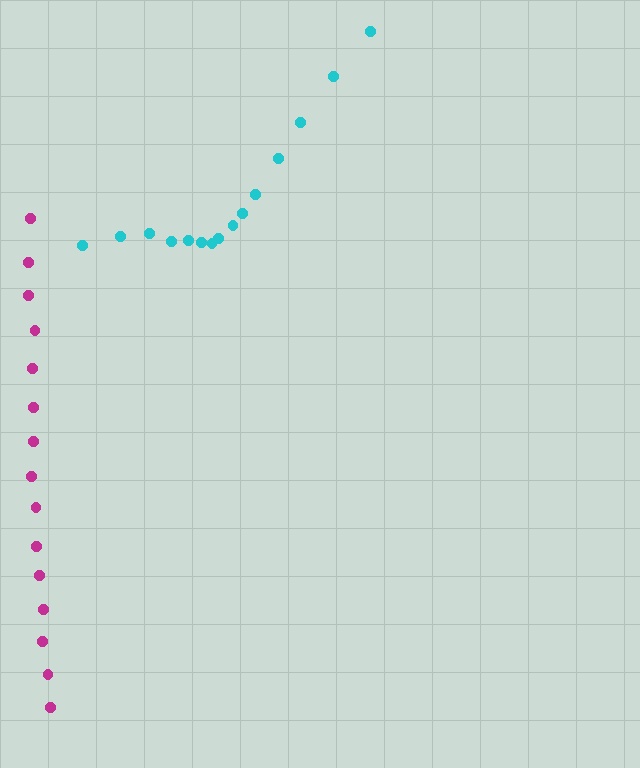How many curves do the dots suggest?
There are 2 distinct paths.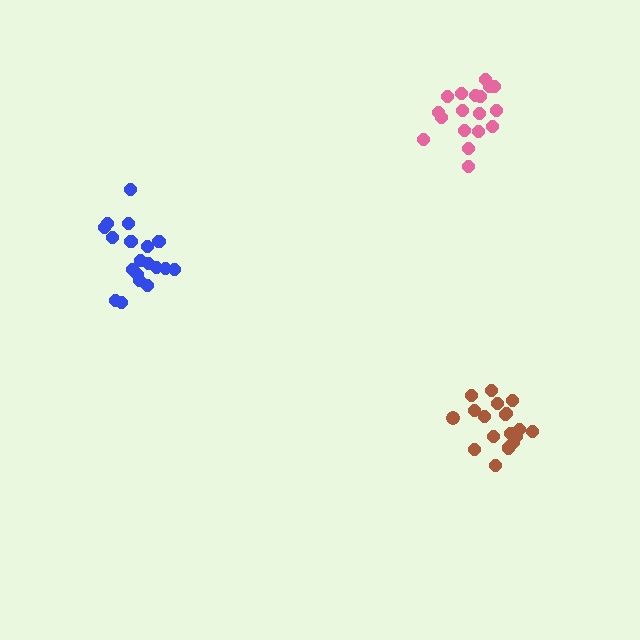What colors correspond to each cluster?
The clusters are colored: brown, blue, pink.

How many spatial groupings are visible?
There are 3 spatial groupings.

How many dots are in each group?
Group 1: 18 dots, Group 2: 19 dots, Group 3: 18 dots (55 total).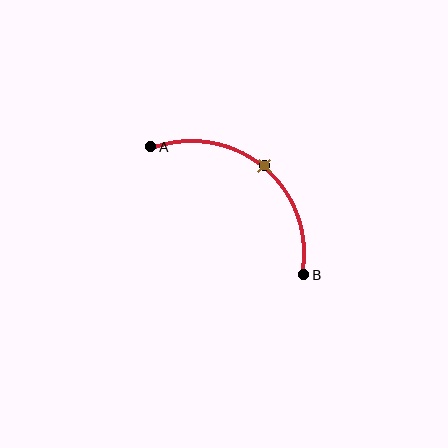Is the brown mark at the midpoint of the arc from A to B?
Yes. The brown mark lies on the arc at equal arc-length from both A and B — it is the arc midpoint.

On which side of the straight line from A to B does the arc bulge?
The arc bulges above and to the right of the straight line connecting A and B.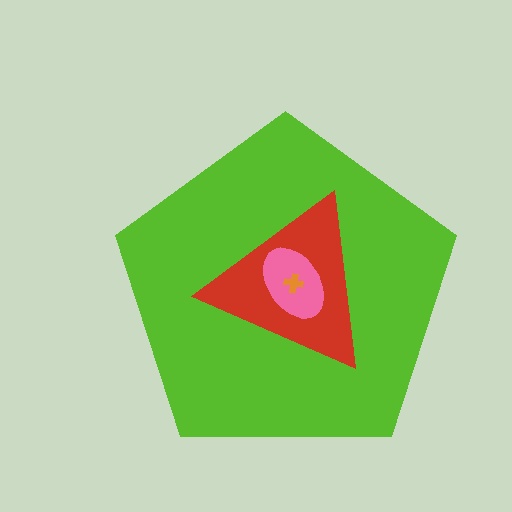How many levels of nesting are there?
4.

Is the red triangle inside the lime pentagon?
Yes.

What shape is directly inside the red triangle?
The pink ellipse.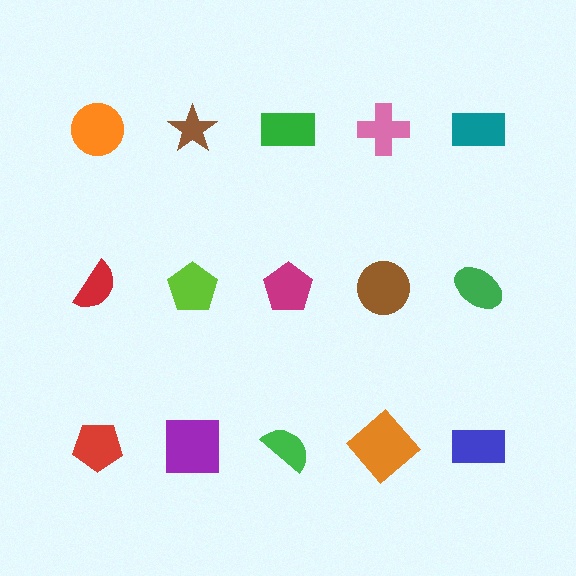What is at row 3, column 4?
An orange diamond.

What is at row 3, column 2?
A purple square.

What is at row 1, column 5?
A teal rectangle.